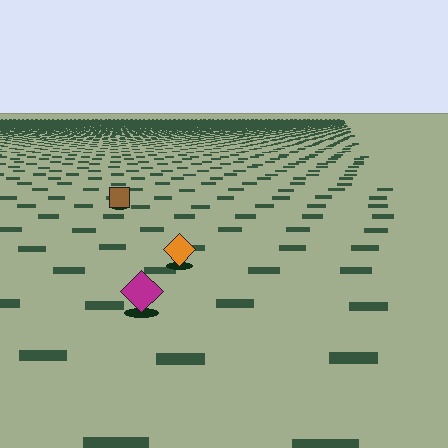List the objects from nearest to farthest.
From nearest to farthest: the magenta diamond, the orange diamond, the brown square.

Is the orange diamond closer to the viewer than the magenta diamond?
No. The magenta diamond is closer — you can tell from the texture gradient: the ground texture is coarser near it.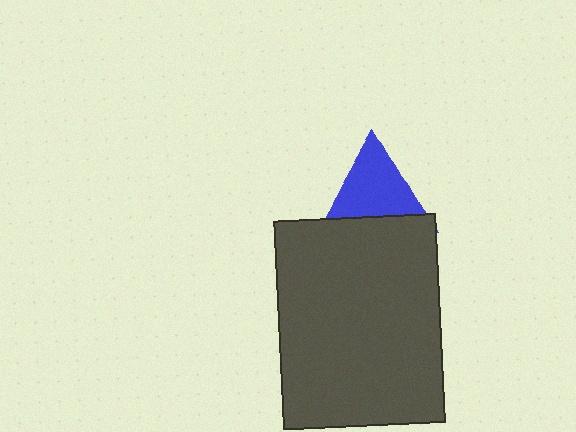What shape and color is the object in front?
The object in front is a dark gray rectangle.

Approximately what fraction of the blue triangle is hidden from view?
Roughly 34% of the blue triangle is hidden behind the dark gray rectangle.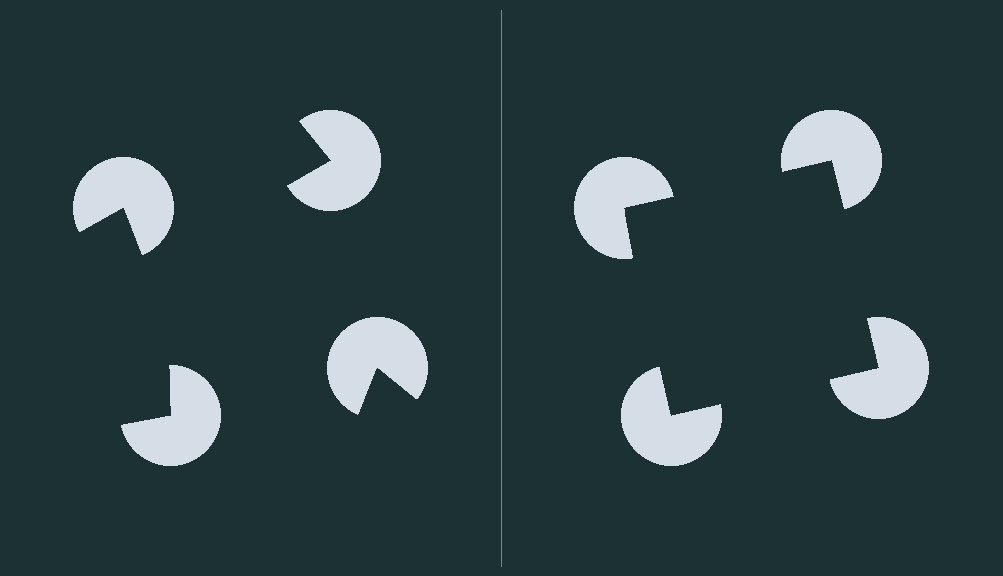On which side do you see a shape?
An illusory square appears on the right side. On the left side the wedge cuts are rotated, so no coherent shape forms.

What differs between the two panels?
The pac-man discs are positioned identically on both sides; only the wedge orientations differ. On the right they align to a square; on the left they are misaligned.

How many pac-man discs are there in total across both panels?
8 — 4 on each side.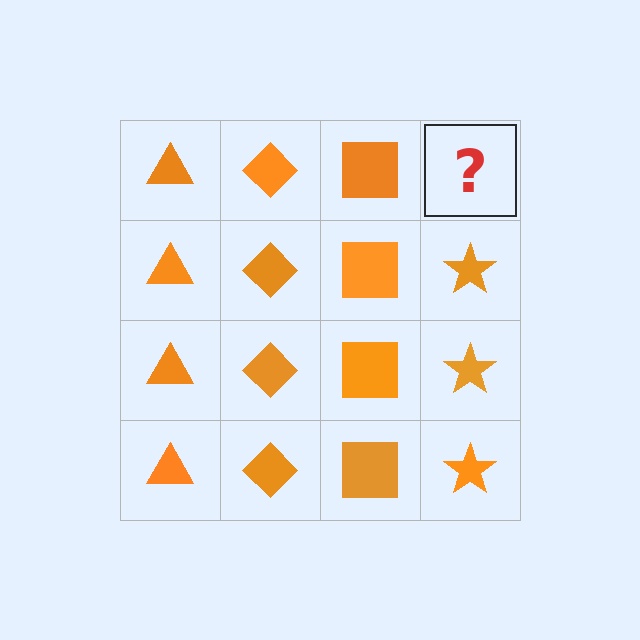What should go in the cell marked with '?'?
The missing cell should contain an orange star.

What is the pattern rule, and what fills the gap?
The rule is that each column has a consistent shape. The gap should be filled with an orange star.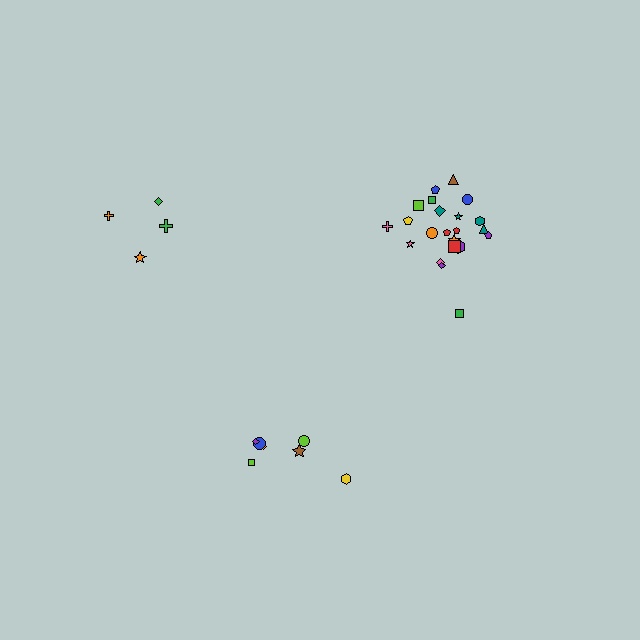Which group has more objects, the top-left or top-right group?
The top-right group.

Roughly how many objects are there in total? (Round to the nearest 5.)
Roughly 35 objects in total.